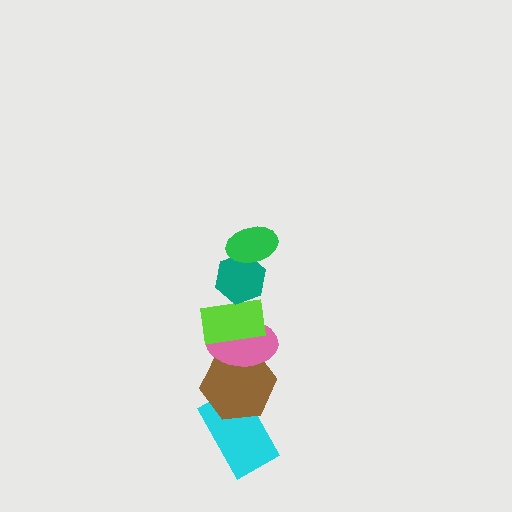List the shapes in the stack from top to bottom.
From top to bottom: the green ellipse, the teal hexagon, the lime rectangle, the pink ellipse, the brown hexagon, the cyan rectangle.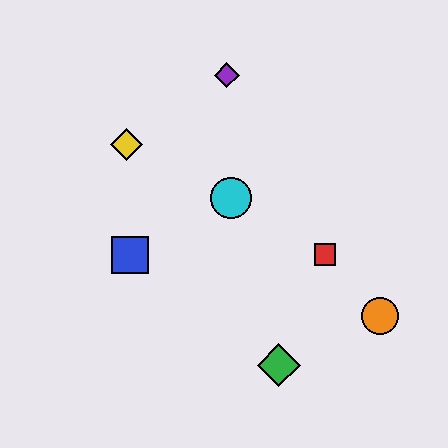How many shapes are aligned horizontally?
2 shapes (the red square, the blue square) are aligned horizontally.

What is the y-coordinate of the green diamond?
The green diamond is at y≈365.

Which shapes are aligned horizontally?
The red square, the blue square are aligned horizontally.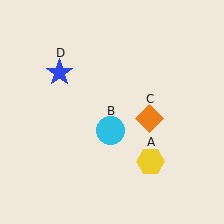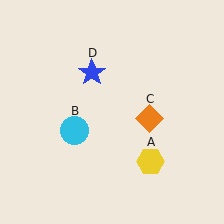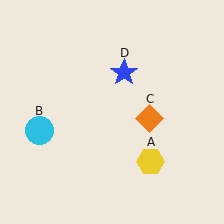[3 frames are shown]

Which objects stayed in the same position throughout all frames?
Yellow hexagon (object A) and orange diamond (object C) remained stationary.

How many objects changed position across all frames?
2 objects changed position: cyan circle (object B), blue star (object D).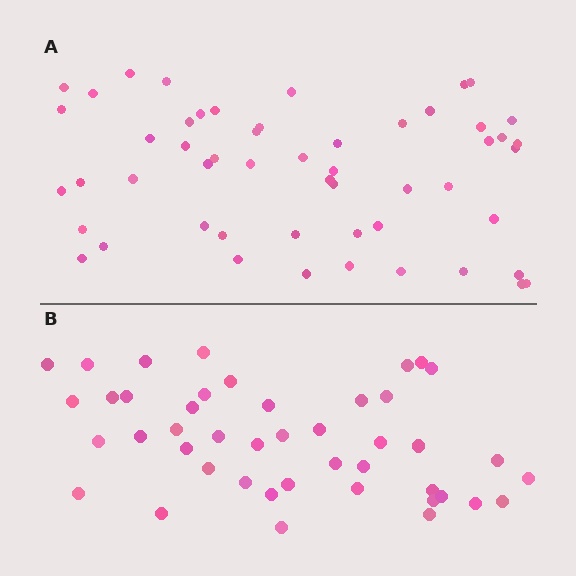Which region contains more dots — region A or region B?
Region A (the top region) has more dots.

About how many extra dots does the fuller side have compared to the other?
Region A has roughly 8 or so more dots than region B.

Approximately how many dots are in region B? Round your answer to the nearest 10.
About 40 dots. (The exact count is 44, which rounds to 40.)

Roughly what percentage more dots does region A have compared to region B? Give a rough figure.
About 20% more.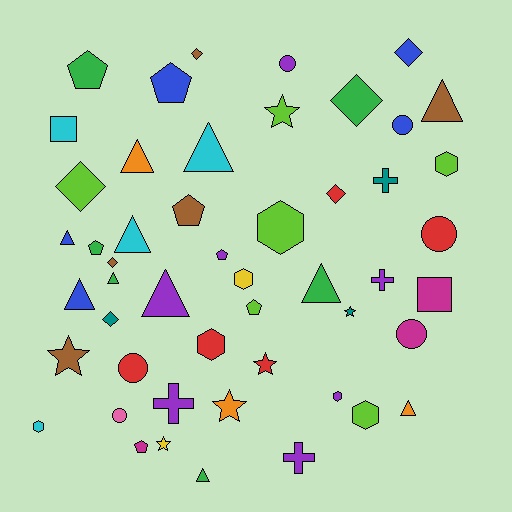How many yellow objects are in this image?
There are 2 yellow objects.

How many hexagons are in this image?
There are 7 hexagons.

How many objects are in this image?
There are 50 objects.